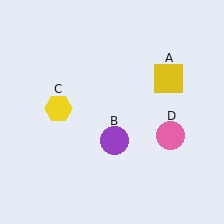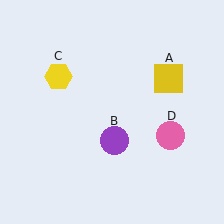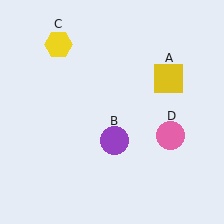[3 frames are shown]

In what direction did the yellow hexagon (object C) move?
The yellow hexagon (object C) moved up.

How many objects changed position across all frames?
1 object changed position: yellow hexagon (object C).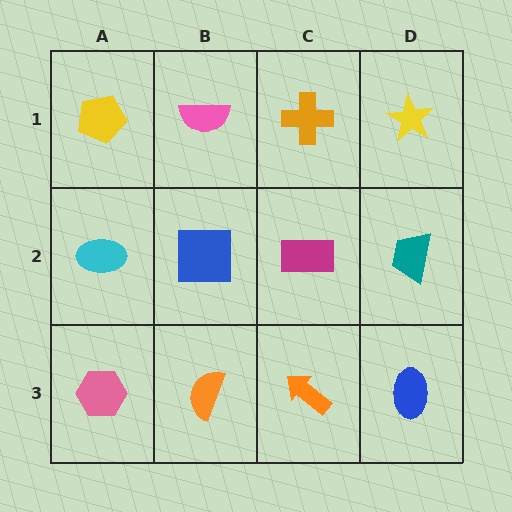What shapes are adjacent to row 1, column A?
A cyan ellipse (row 2, column A), a pink semicircle (row 1, column B).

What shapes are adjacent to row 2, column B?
A pink semicircle (row 1, column B), an orange semicircle (row 3, column B), a cyan ellipse (row 2, column A), a magenta rectangle (row 2, column C).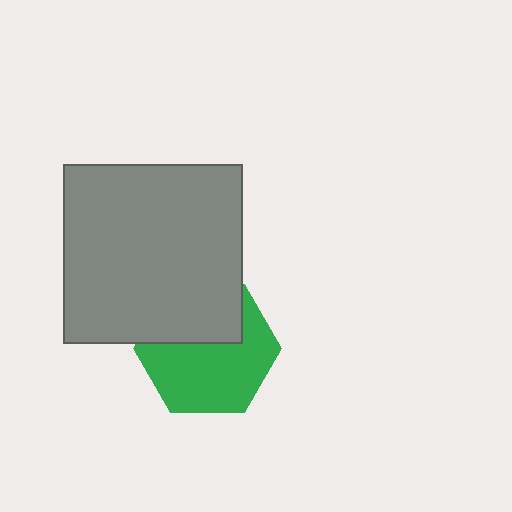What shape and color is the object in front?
The object in front is a gray square.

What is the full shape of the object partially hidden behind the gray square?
The partially hidden object is a green hexagon.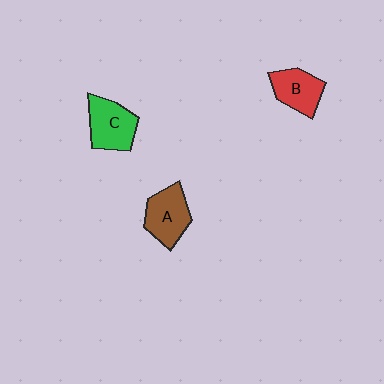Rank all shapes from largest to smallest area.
From largest to smallest: C (green), A (brown), B (red).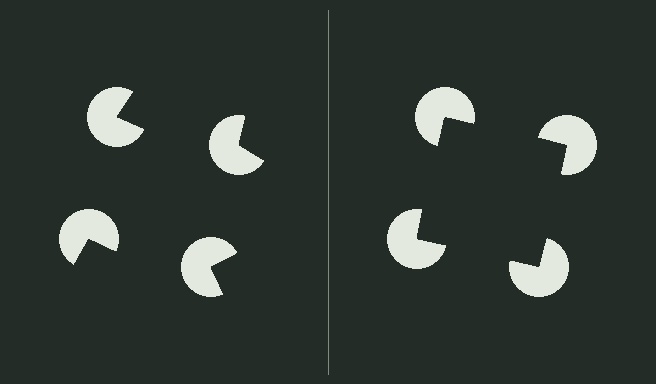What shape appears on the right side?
An illusory square.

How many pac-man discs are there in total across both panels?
8 — 4 on each side.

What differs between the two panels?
The pac-man discs are positioned identically on both sides; only the wedge orientations differ. On the right they align to a square; on the left they are misaligned.